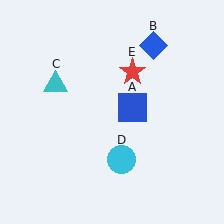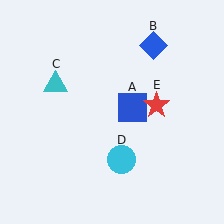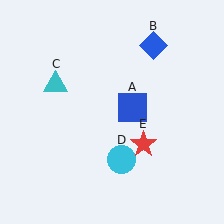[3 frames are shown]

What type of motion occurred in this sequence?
The red star (object E) rotated clockwise around the center of the scene.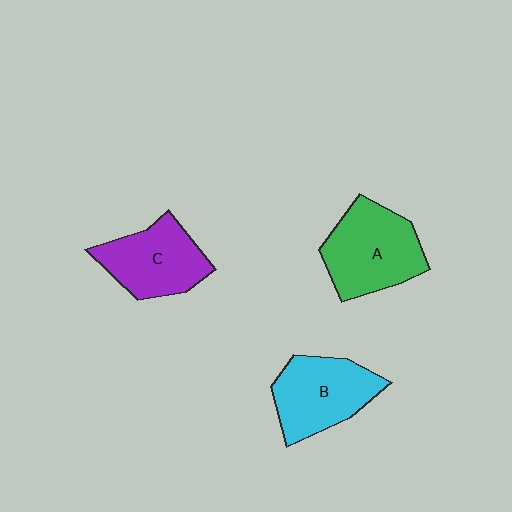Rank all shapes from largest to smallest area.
From largest to smallest: A (green), B (cyan), C (purple).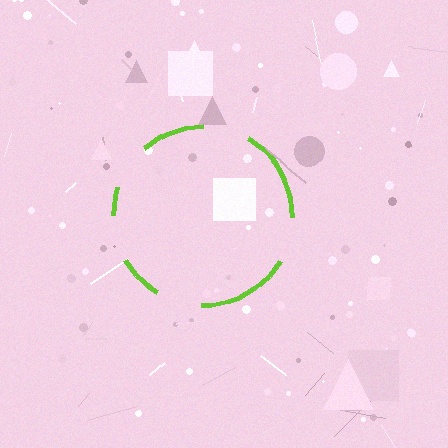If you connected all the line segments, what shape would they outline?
They would outline a circle.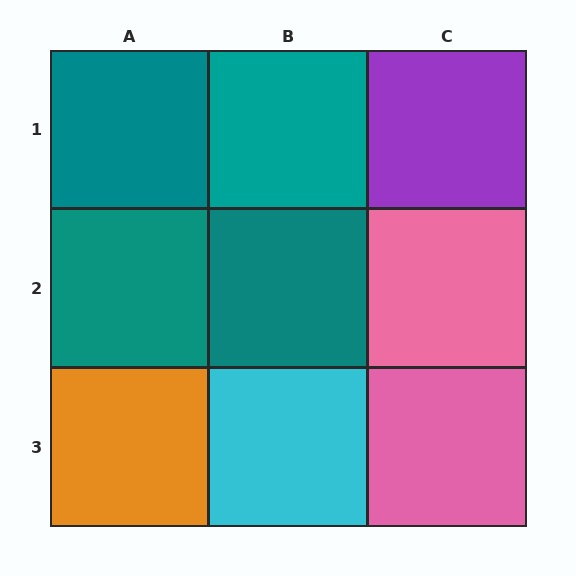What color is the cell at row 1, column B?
Teal.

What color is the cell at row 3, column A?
Orange.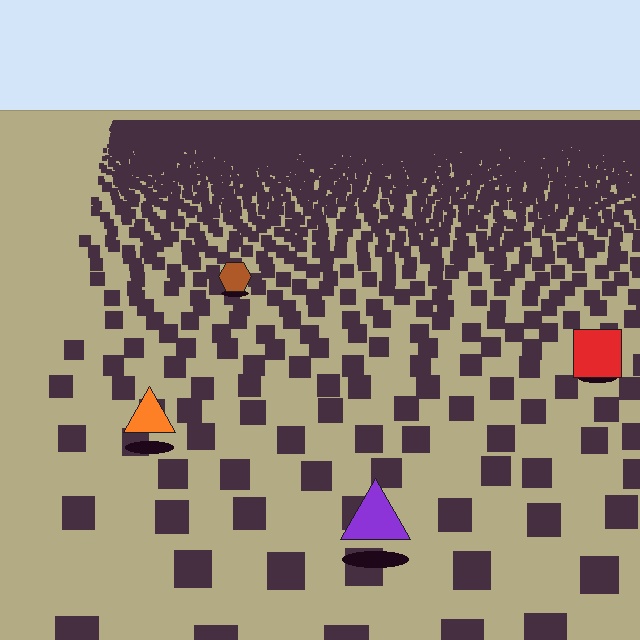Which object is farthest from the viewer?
The brown hexagon is farthest from the viewer. It appears smaller and the ground texture around it is denser.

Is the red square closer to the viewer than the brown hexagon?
Yes. The red square is closer — you can tell from the texture gradient: the ground texture is coarser near it.